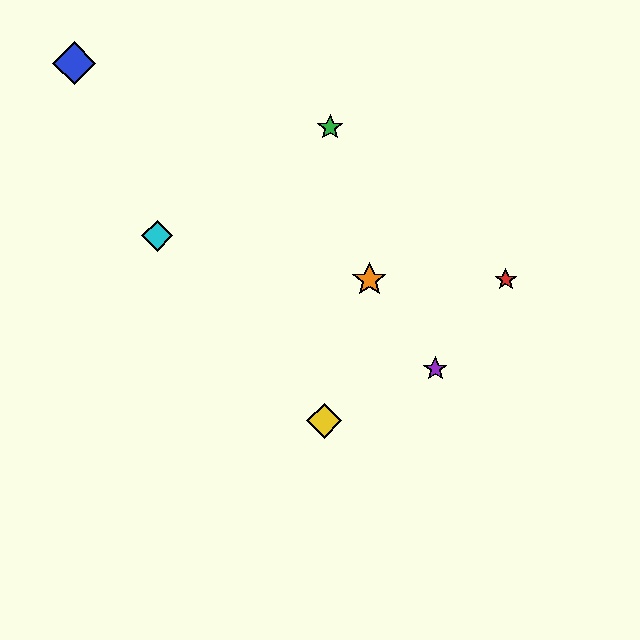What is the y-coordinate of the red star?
The red star is at y≈280.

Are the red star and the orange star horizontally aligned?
Yes, both are at y≈280.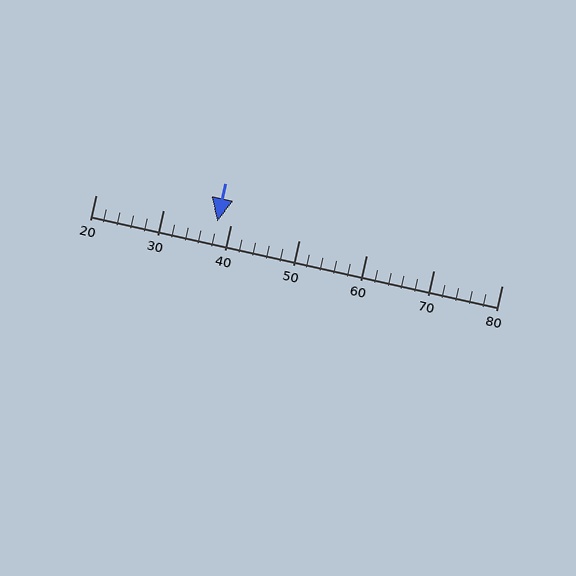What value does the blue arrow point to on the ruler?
The blue arrow points to approximately 38.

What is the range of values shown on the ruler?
The ruler shows values from 20 to 80.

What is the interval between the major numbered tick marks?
The major tick marks are spaced 10 units apart.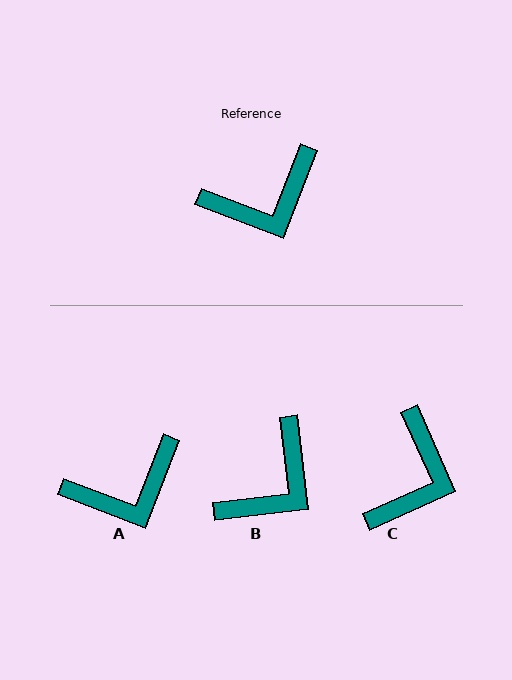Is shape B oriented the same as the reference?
No, it is off by about 28 degrees.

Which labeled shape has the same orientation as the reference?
A.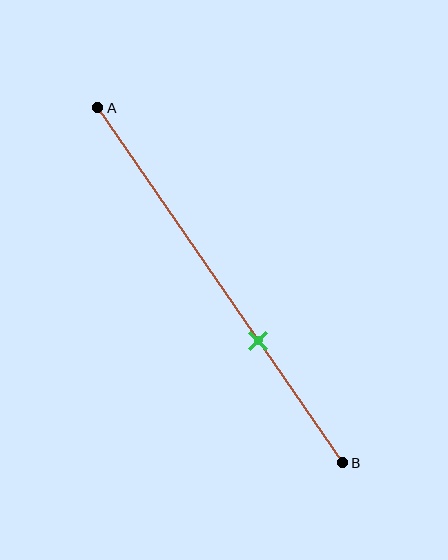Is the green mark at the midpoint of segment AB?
No, the mark is at about 65% from A, not at the 50% midpoint.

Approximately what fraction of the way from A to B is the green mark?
The green mark is approximately 65% of the way from A to B.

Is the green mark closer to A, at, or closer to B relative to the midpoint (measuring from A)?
The green mark is closer to point B than the midpoint of segment AB.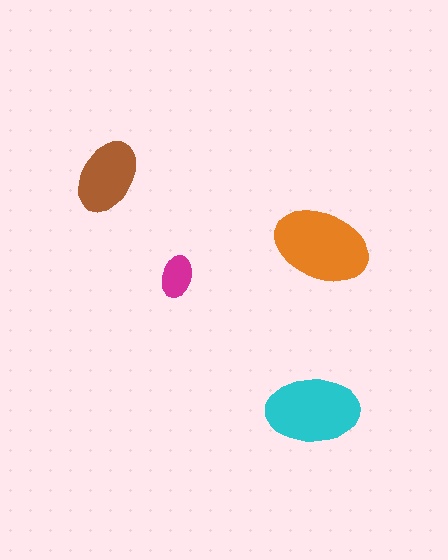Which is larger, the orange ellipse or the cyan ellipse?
The orange one.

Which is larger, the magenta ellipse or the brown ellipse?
The brown one.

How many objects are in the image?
There are 4 objects in the image.